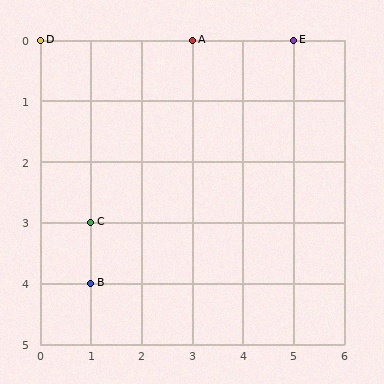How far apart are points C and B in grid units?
Points C and B are 1 row apart.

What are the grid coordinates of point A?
Point A is at grid coordinates (3, 0).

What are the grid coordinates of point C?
Point C is at grid coordinates (1, 3).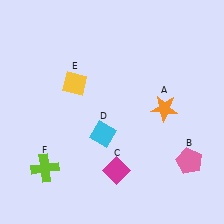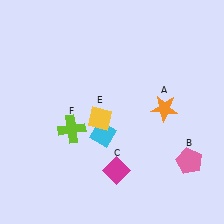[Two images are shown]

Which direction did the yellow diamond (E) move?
The yellow diamond (E) moved down.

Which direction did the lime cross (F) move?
The lime cross (F) moved up.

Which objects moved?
The objects that moved are: the yellow diamond (E), the lime cross (F).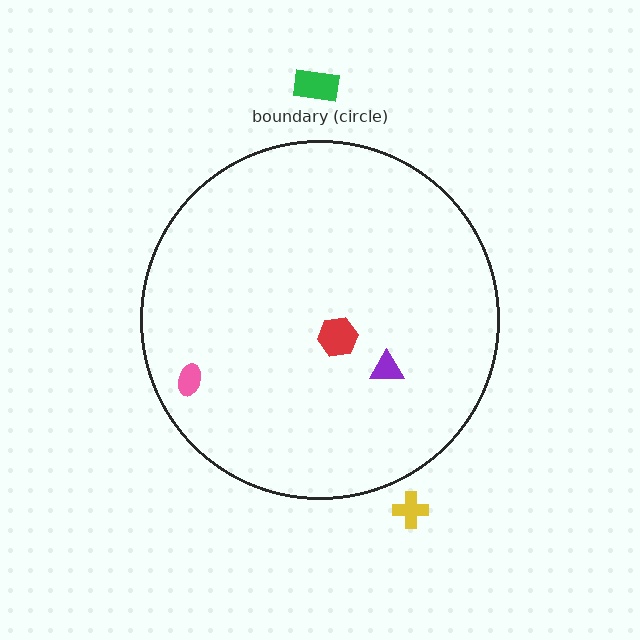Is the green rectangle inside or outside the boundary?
Outside.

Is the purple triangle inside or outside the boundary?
Inside.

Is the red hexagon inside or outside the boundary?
Inside.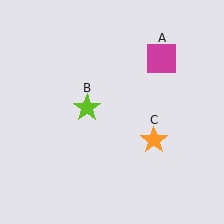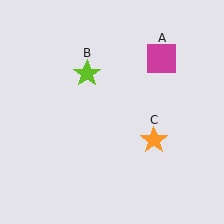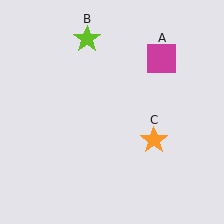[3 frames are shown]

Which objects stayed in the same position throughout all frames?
Magenta square (object A) and orange star (object C) remained stationary.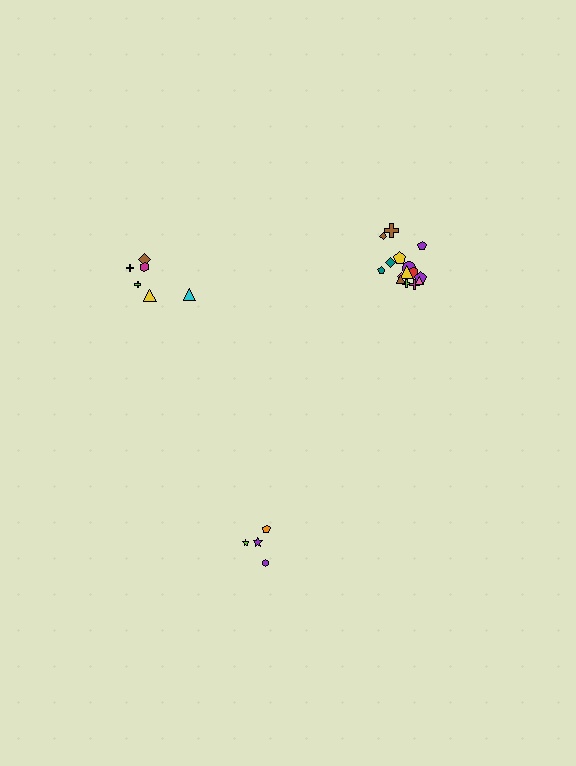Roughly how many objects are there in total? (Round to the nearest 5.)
Roughly 25 objects in total.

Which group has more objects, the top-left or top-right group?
The top-right group.